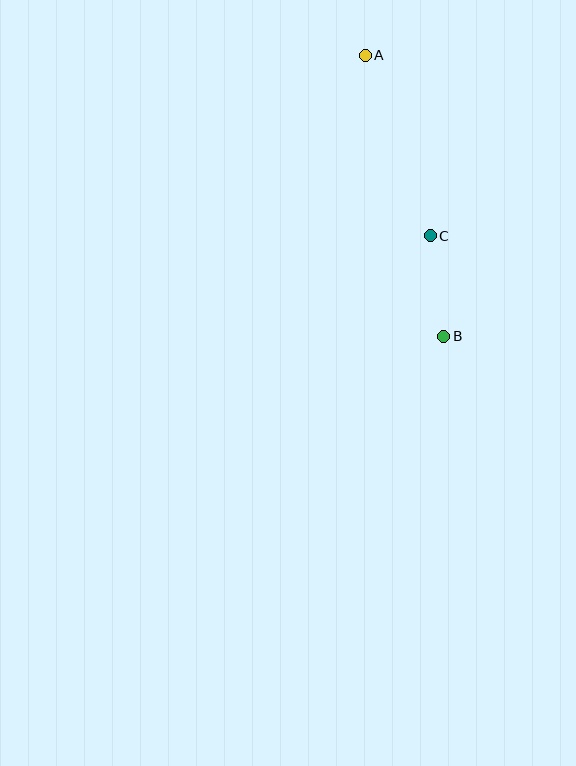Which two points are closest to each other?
Points B and C are closest to each other.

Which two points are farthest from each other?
Points A and B are farthest from each other.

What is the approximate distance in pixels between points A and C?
The distance between A and C is approximately 192 pixels.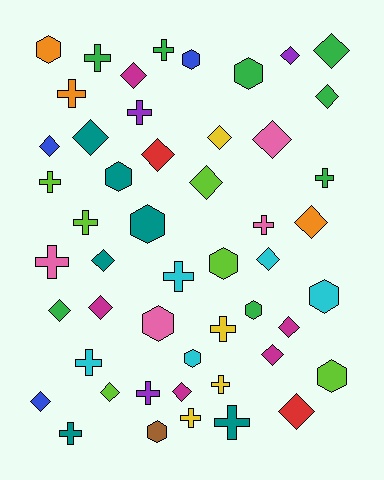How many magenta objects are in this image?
There are 5 magenta objects.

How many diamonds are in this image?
There are 21 diamonds.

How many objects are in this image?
There are 50 objects.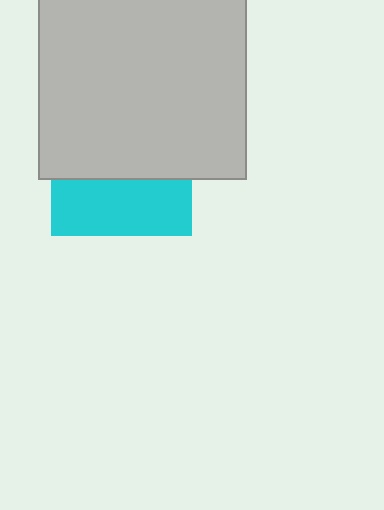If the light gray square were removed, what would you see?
You would see the complete cyan square.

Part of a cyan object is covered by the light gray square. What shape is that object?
It is a square.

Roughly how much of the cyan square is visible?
A small part of it is visible (roughly 40%).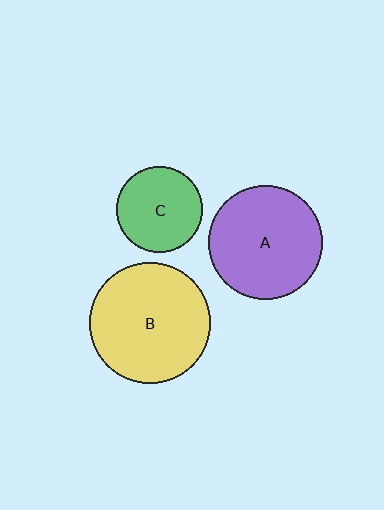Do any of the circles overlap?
No, none of the circles overlap.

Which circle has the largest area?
Circle B (yellow).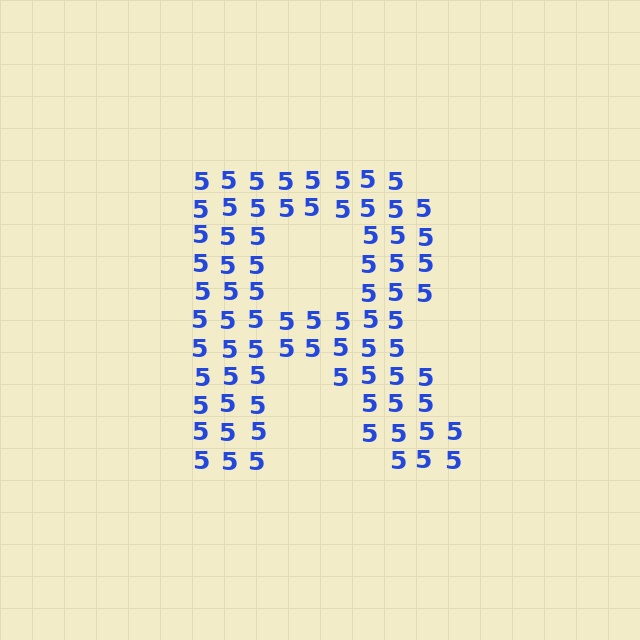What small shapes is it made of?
It is made of small digit 5's.